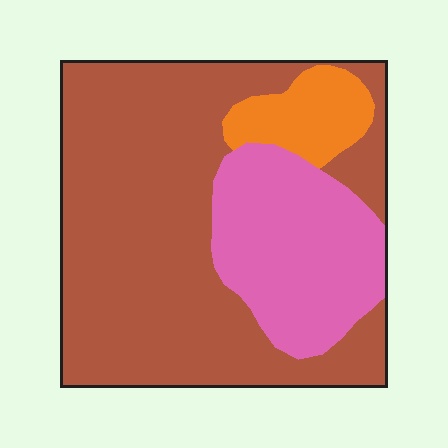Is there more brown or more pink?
Brown.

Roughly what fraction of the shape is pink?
Pink takes up between a sixth and a third of the shape.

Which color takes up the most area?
Brown, at roughly 65%.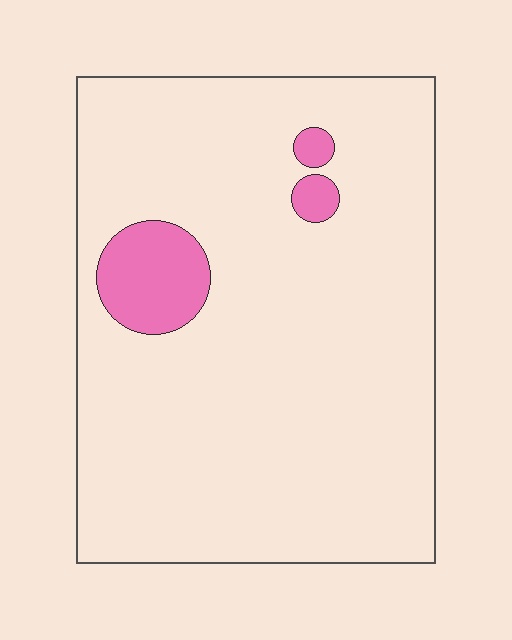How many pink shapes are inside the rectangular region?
3.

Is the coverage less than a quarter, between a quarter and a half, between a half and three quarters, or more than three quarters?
Less than a quarter.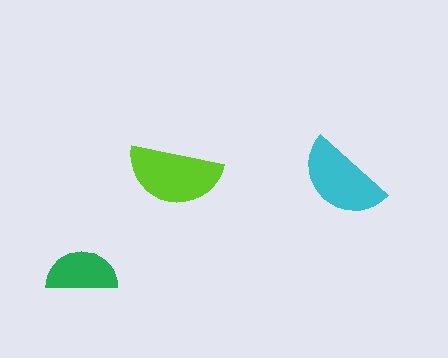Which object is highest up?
The lime semicircle is topmost.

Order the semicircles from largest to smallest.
the lime one, the cyan one, the green one.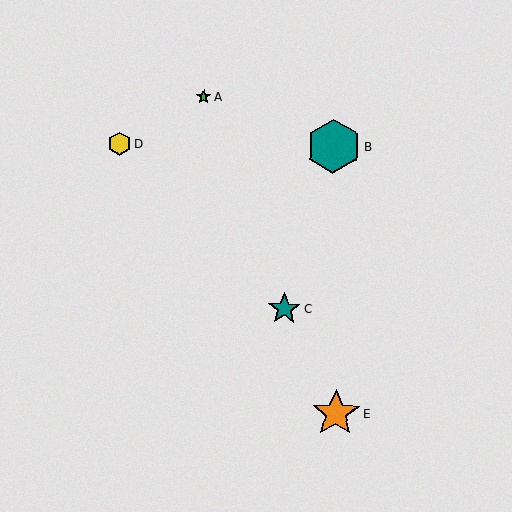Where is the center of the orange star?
The center of the orange star is at (336, 413).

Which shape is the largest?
The teal hexagon (labeled B) is the largest.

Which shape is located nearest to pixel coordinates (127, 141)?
The yellow hexagon (labeled D) at (119, 144) is nearest to that location.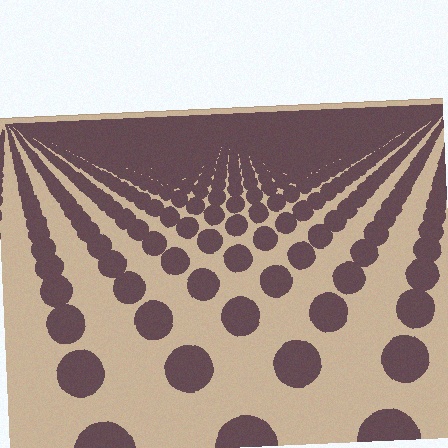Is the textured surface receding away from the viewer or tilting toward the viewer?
The surface is receding away from the viewer. Texture elements get smaller and denser toward the top.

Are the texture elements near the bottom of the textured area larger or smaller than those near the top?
Larger. Near the bottom, elements are closer to the viewer and appear at a bigger on-screen size.